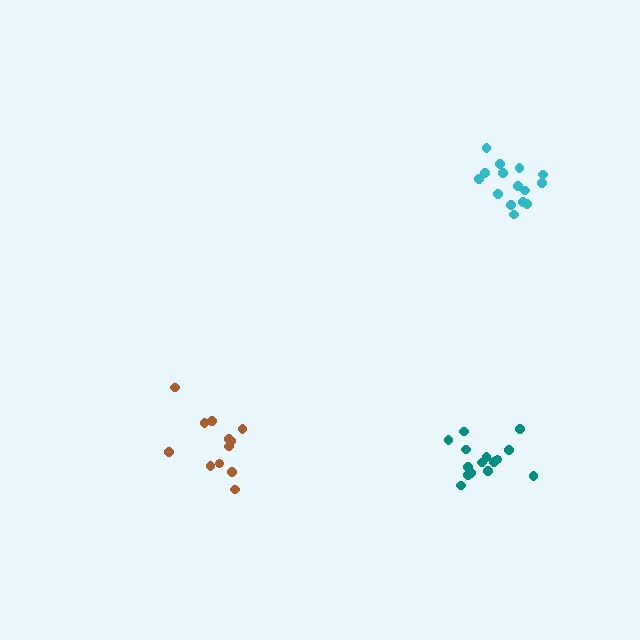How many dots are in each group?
Group 1: 15 dots, Group 2: 12 dots, Group 3: 15 dots (42 total).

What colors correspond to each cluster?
The clusters are colored: cyan, brown, teal.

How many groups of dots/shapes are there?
There are 3 groups.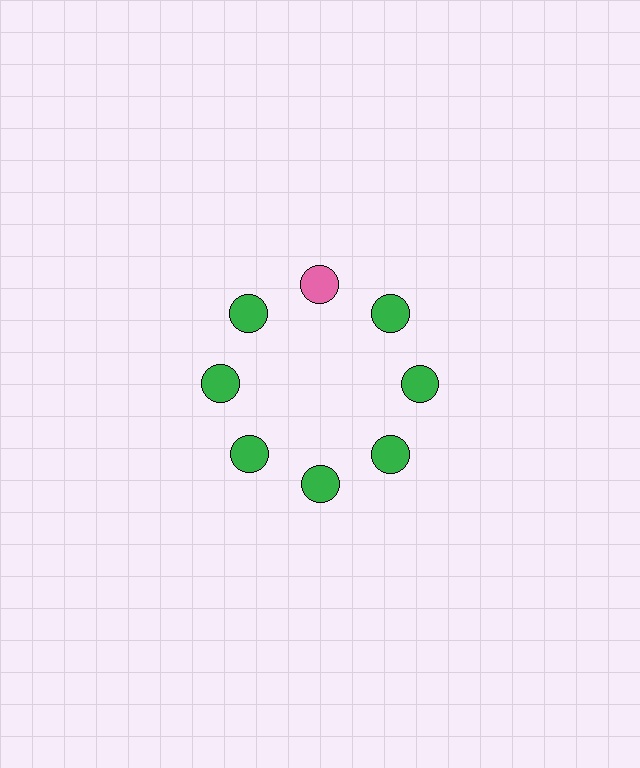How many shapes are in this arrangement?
There are 8 shapes arranged in a ring pattern.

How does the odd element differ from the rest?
It has a different color: pink instead of green.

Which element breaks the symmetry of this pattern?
The pink circle at roughly the 12 o'clock position breaks the symmetry. All other shapes are green circles.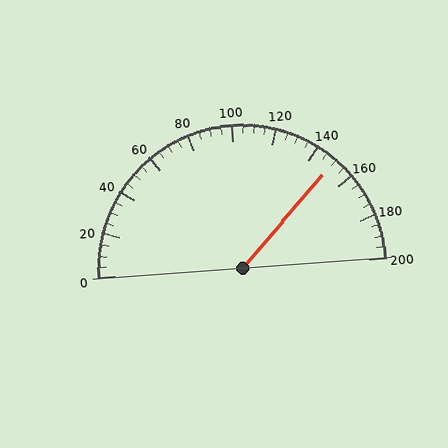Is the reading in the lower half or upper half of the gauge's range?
The reading is in the upper half of the range (0 to 200).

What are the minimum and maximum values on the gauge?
The gauge ranges from 0 to 200.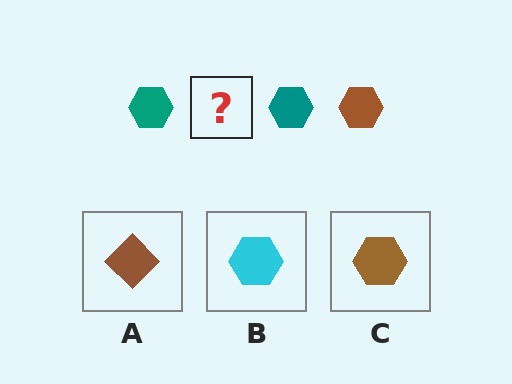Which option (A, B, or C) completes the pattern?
C.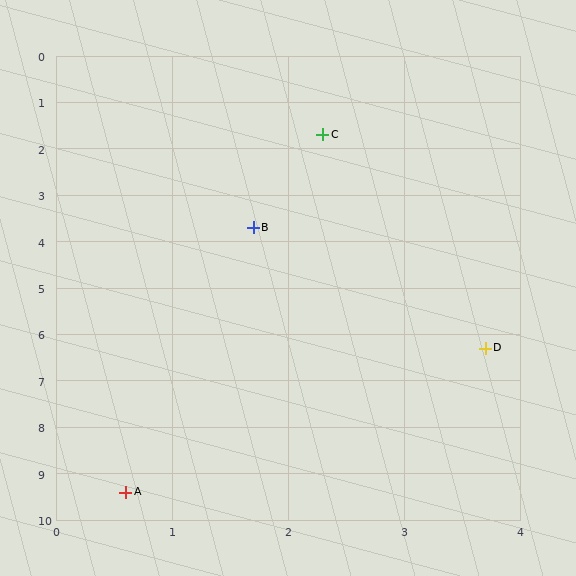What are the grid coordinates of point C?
Point C is at approximately (2.3, 1.7).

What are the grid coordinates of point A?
Point A is at approximately (0.6, 9.4).